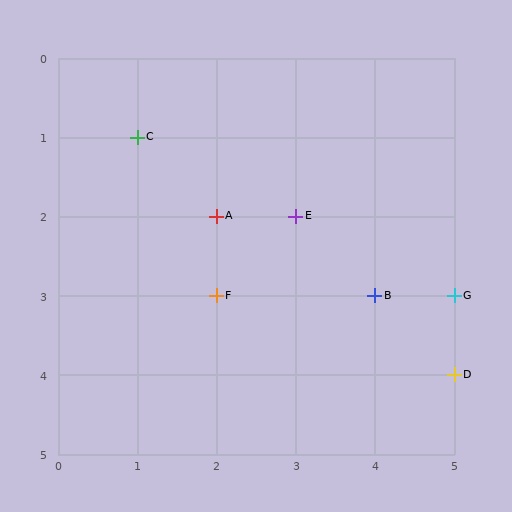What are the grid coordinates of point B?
Point B is at grid coordinates (4, 3).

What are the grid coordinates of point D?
Point D is at grid coordinates (5, 4).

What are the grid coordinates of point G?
Point G is at grid coordinates (5, 3).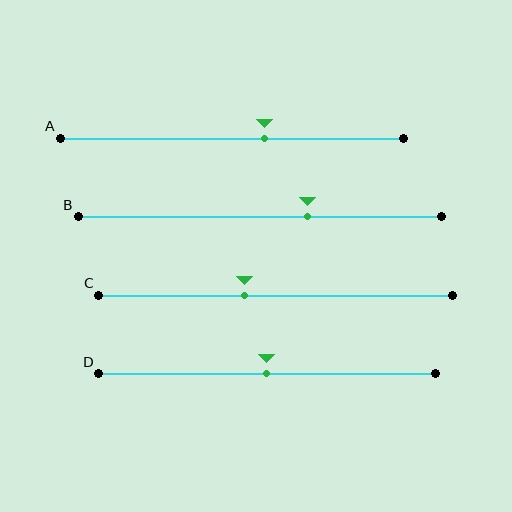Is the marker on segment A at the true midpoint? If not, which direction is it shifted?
No, the marker on segment A is shifted to the right by about 10% of the segment length.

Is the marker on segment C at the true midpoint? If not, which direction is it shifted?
No, the marker on segment C is shifted to the left by about 9% of the segment length.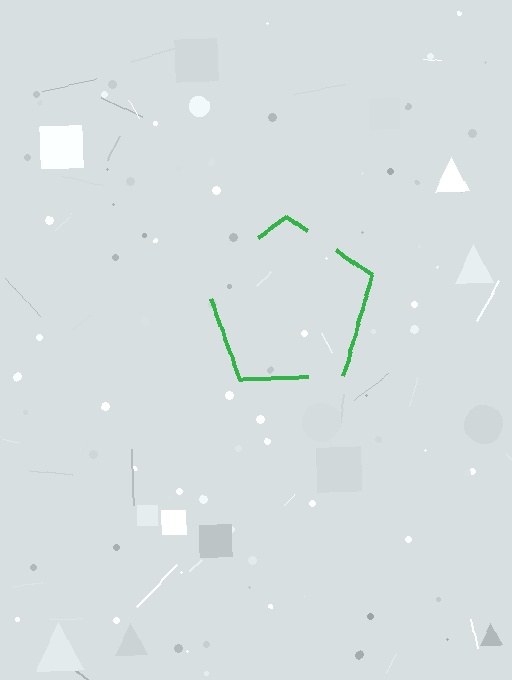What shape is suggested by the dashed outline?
The dashed outline suggests a pentagon.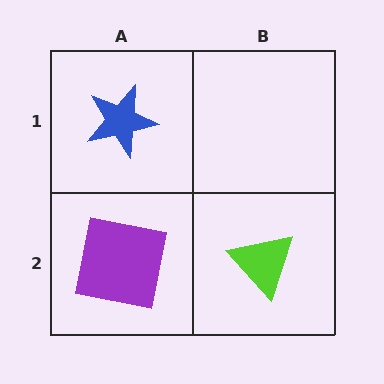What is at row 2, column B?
A lime triangle.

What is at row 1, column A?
A blue star.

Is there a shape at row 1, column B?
No, that cell is empty.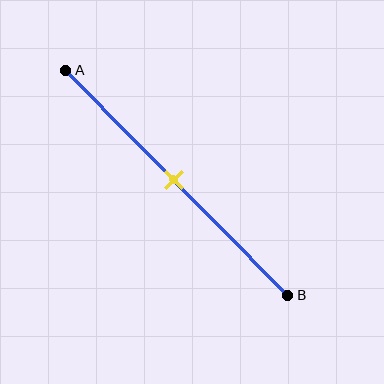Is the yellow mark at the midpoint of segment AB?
Yes, the mark is approximately at the midpoint.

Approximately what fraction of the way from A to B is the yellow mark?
The yellow mark is approximately 50% of the way from A to B.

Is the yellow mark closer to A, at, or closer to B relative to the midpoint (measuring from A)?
The yellow mark is approximately at the midpoint of segment AB.